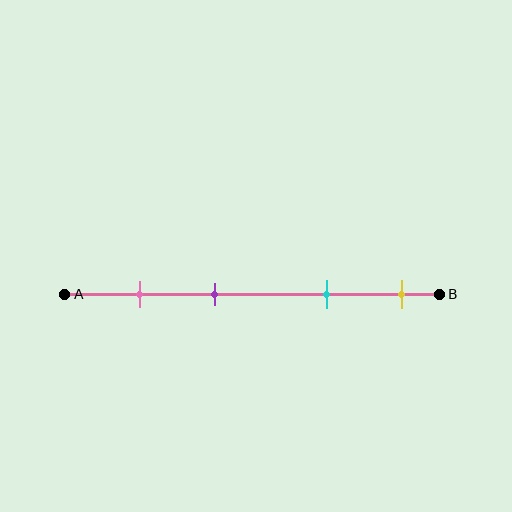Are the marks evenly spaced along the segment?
No, the marks are not evenly spaced.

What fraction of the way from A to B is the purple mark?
The purple mark is approximately 40% (0.4) of the way from A to B.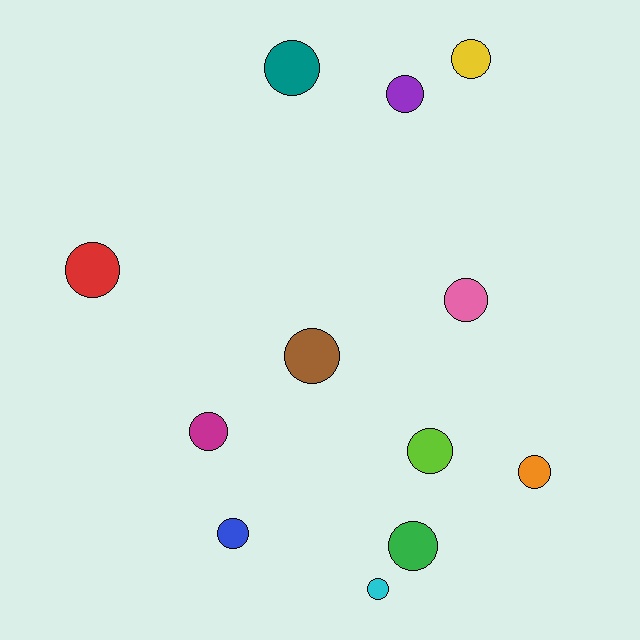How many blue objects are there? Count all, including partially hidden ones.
There is 1 blue object.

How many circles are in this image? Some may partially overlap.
There are 12 circles.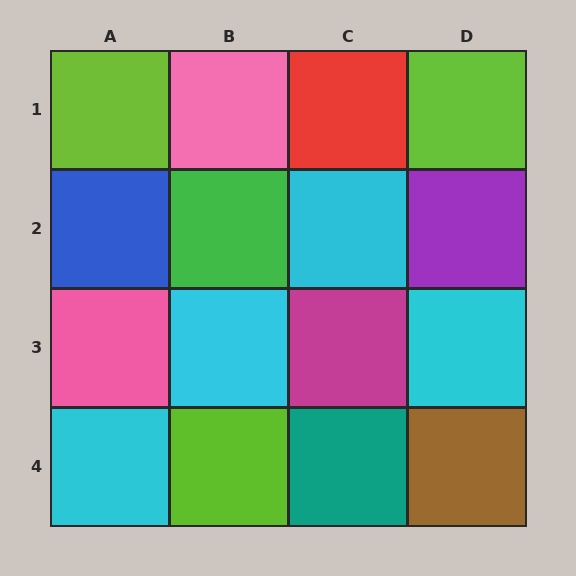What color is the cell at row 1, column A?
Lime.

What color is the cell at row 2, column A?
Blue.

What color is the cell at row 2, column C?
Cyan.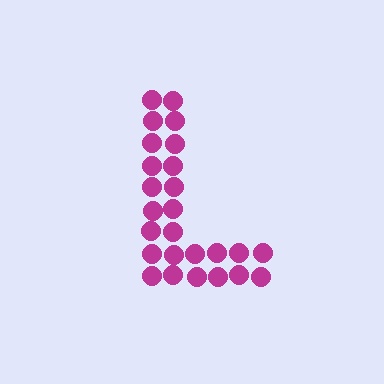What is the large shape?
The large shape is the letter L.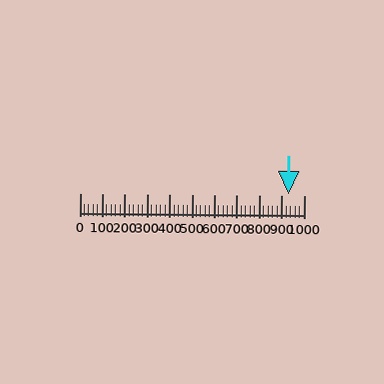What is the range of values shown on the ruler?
The ruler shows values from 0 to 1000.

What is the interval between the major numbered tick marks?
The major tick marks are spaced 100 units apart.